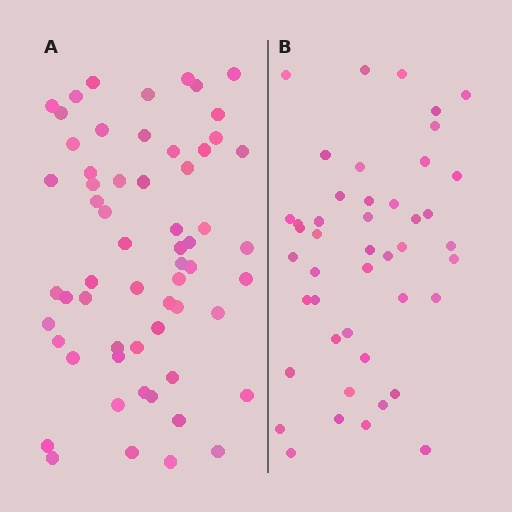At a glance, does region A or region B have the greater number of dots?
Region A (the left region) has more dots.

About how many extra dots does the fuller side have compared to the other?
Region A has approximately 15 more dots than region B.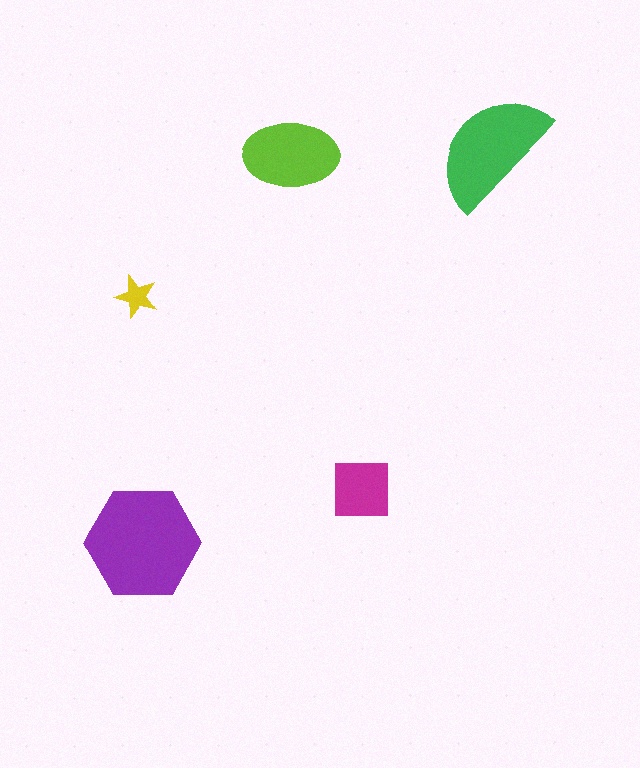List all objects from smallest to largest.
The yellow star, the magenta square, the lime ellipse, the green semicircle, the purple hexagon.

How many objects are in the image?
There are 5 objects in the image.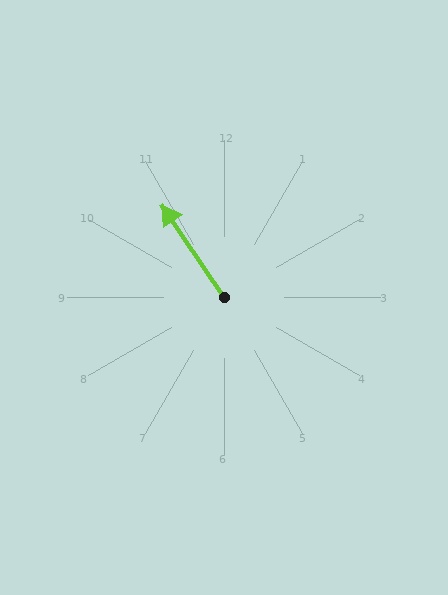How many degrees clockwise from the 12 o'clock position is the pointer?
Approximately 326 degrees.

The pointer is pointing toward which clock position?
Roughly 11 o'clock.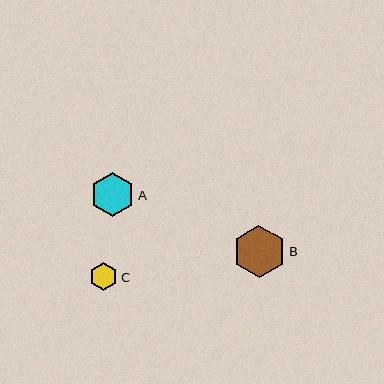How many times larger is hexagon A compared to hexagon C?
Hexagon A is approximately 1.6 times the size of hexagon C.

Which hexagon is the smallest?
Hexagon C is the smallest with a size of approximately 28 pixels.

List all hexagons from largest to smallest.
From largest to smallest: B, A, C.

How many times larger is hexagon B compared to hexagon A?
Hexagon B is approximately 1.2 times the size of hexagon A.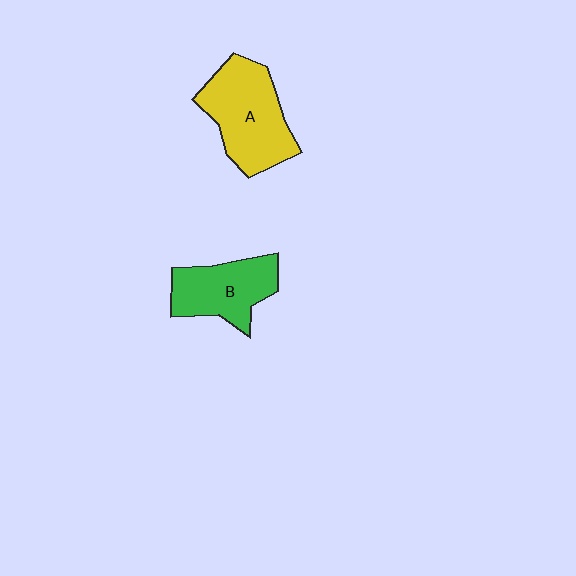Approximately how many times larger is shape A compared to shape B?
Approximately 1.3 times.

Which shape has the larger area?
Shape A (yellow).